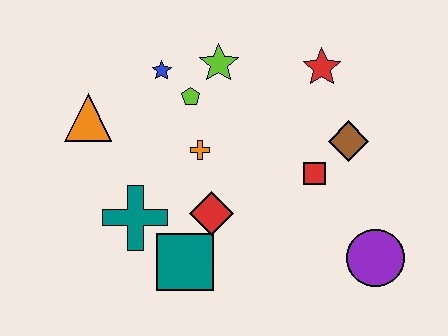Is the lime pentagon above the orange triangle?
Yes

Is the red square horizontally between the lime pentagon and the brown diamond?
Yes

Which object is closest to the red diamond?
The teal square is closest to the red diamond.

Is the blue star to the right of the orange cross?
No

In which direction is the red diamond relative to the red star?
The red diamond is below the red star.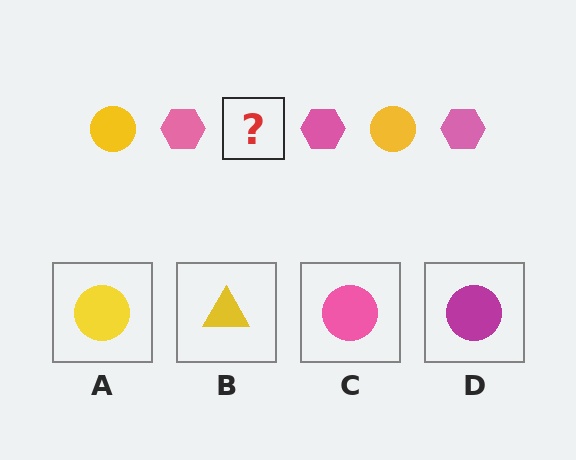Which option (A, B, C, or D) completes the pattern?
A.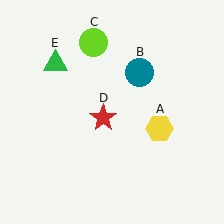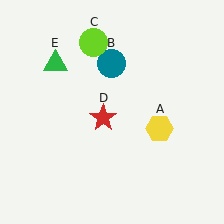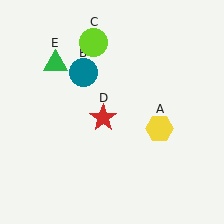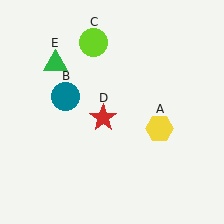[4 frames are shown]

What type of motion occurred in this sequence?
The teal circle (object B) rotated counterclockwise around the center of the scene.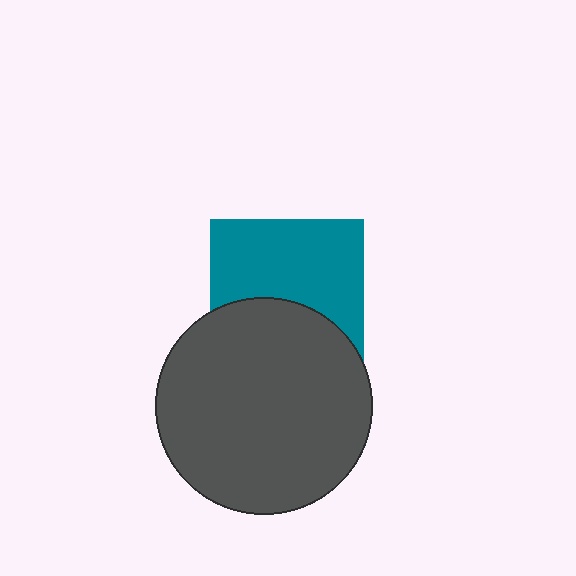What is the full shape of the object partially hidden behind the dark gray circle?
The partially hidden object is a teal square.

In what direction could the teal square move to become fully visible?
The teal square could move up. That would shift it out from behind the dark gray circle entirely.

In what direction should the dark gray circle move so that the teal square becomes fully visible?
The dark gray circle should move down. That is the shortest direction to clear the overlap and leave the teal square fully visible.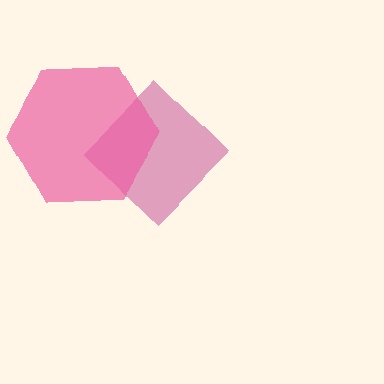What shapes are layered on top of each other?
The layered shapes are: a magenta diamond, a pink hexagon.